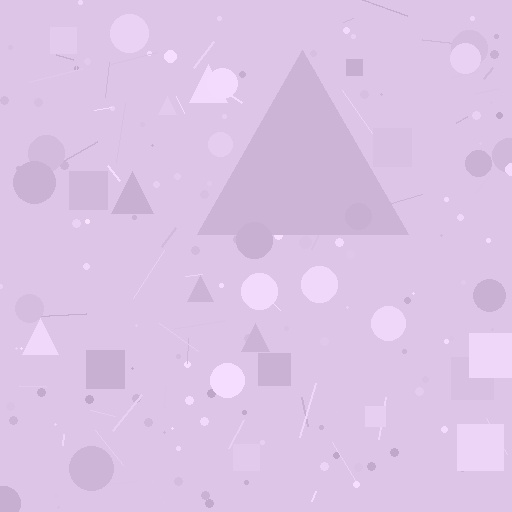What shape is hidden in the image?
A triangle is hidden in the image.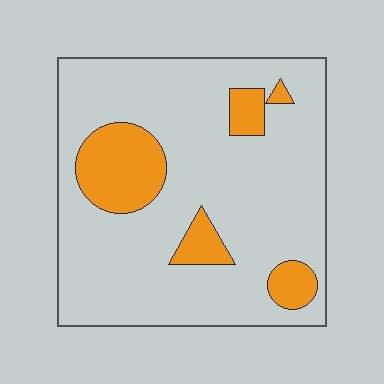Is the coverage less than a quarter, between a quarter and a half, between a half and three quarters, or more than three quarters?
Less than a quarter.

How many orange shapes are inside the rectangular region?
5.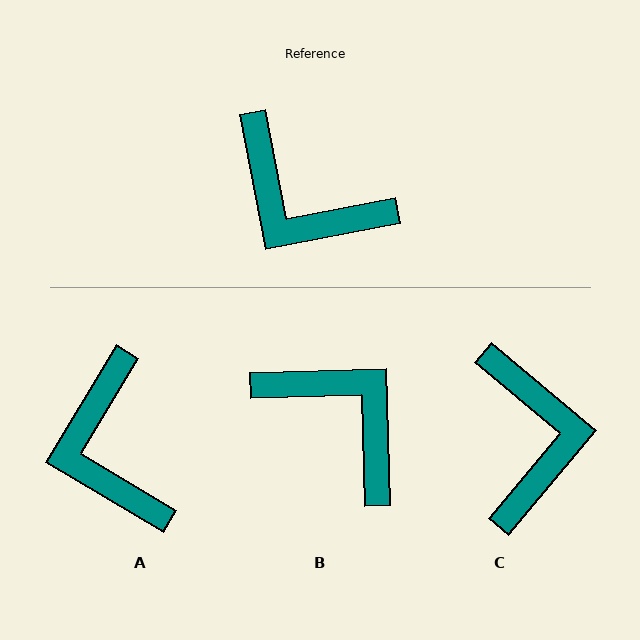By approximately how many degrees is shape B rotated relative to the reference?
Approximately 171 degrees counter-clockwise.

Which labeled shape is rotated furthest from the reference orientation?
B, about 171 degrees away.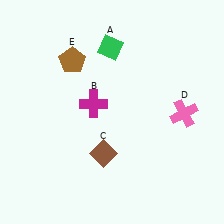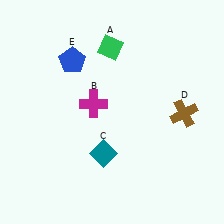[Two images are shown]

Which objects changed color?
C changed from brown to teal. D changed from pink to brown. E changed from brown to blue.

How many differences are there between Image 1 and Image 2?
There are 3 differences between the two images.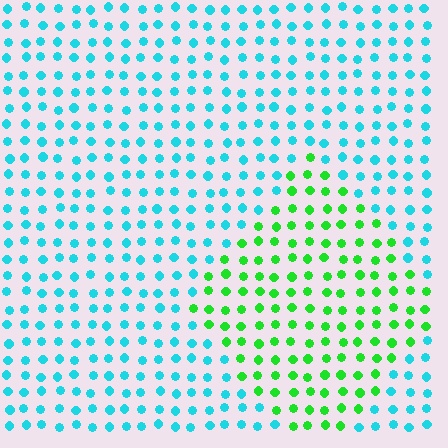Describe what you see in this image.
The image is filled with small cyan elements in a uniform arrangement. A diamond-shaped region is visible where the elements are tinted to a slightly different hue, forming a subtle color boundary.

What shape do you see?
I see a diamond.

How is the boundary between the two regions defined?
The boundary is defined purely by a slight shift in hue (about 60 degrees). Spacing, size, and orientation are identical on both sides.